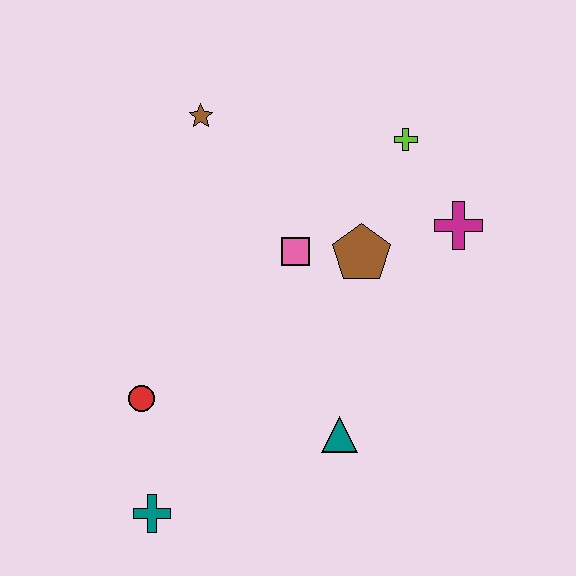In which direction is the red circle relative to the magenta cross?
The red circle is to the left of the magenta cross.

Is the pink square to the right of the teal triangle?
No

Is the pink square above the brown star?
No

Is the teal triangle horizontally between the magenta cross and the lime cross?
No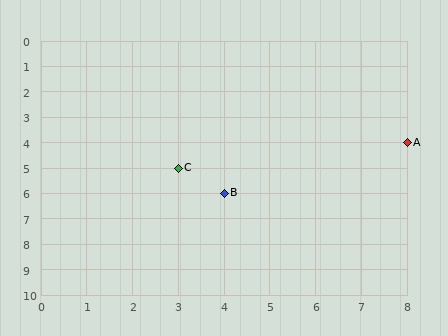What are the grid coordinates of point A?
Point A is at grid coordinates (8, 4).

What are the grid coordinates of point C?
Point C is at grid coordinates (3, 5).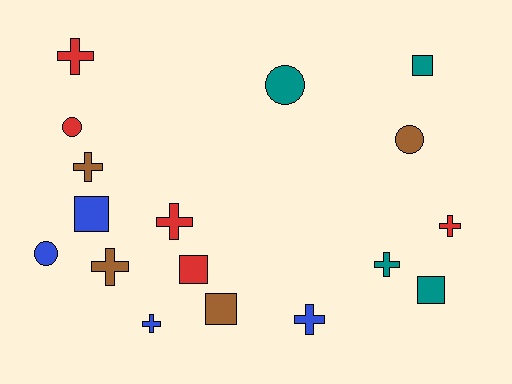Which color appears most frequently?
Red, with 5 objects.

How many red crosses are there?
There are 3 red crosses.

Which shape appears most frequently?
Cross, with 8 objects.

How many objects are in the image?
There are 17 objects.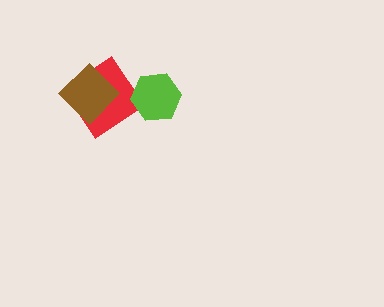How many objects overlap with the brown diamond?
1 object overlaps with the brown diamond.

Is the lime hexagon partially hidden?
No, no other shape covers it.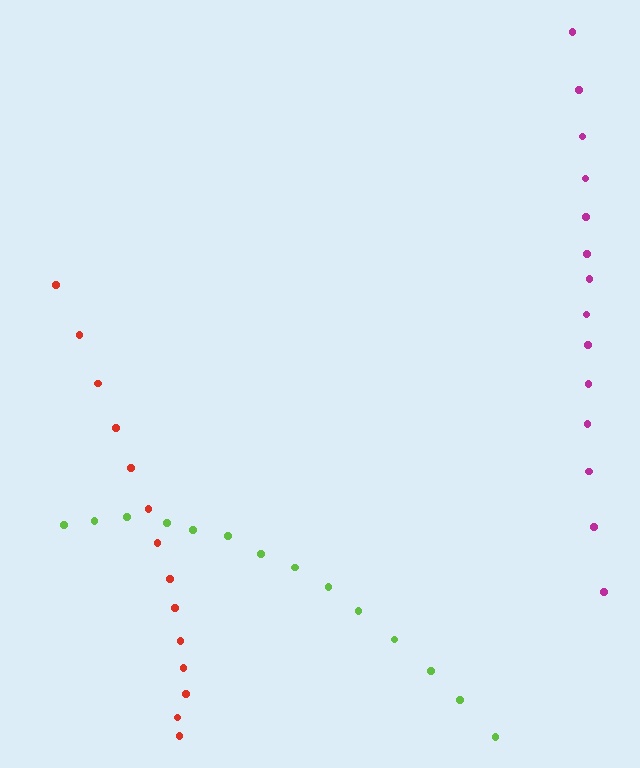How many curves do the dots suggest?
There are 3 distinct paths.